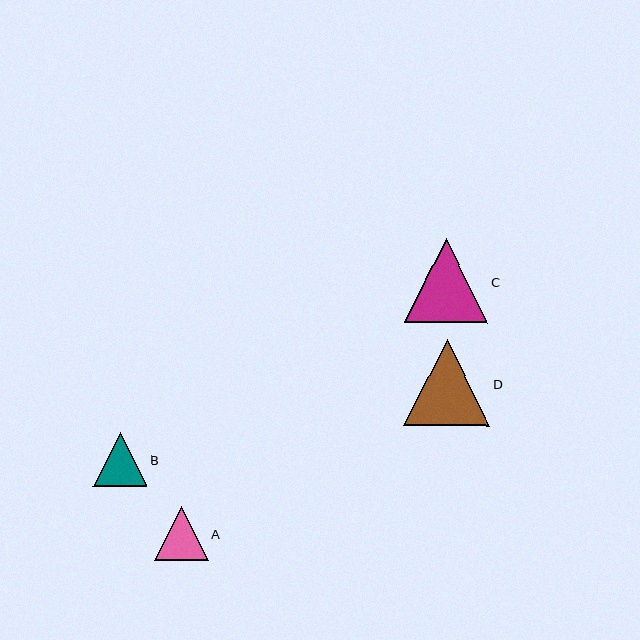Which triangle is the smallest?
Triangle A is the smallest with a size of approximately 54 pixels.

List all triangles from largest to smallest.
From largest to smallest: D, C, B, A.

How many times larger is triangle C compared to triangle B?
Triangle C is approximately 1.6 times the size of triangle B.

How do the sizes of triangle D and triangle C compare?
Triangle D and triangle C are approximately the same size.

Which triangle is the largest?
Triangle D is the largest with a size of approximately 87 pixels.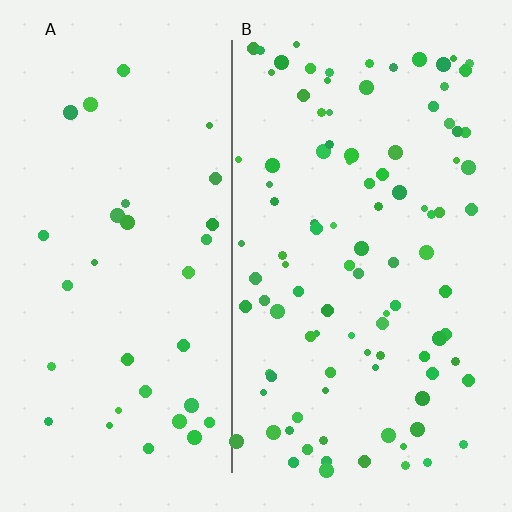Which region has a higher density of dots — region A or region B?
B (the right).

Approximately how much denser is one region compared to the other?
Approximately 3.0× — region B over region A.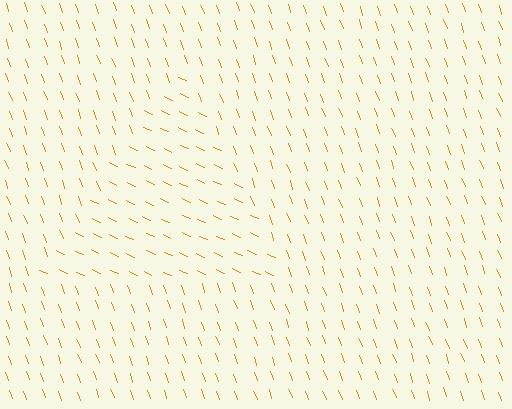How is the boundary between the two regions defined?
The boundary is defined purely by a change in line orientation (approximately 45 degrees difference). All lines are the same color and thickness.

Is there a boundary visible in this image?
Yes, there is a texture boundary formed by a change in line orientation.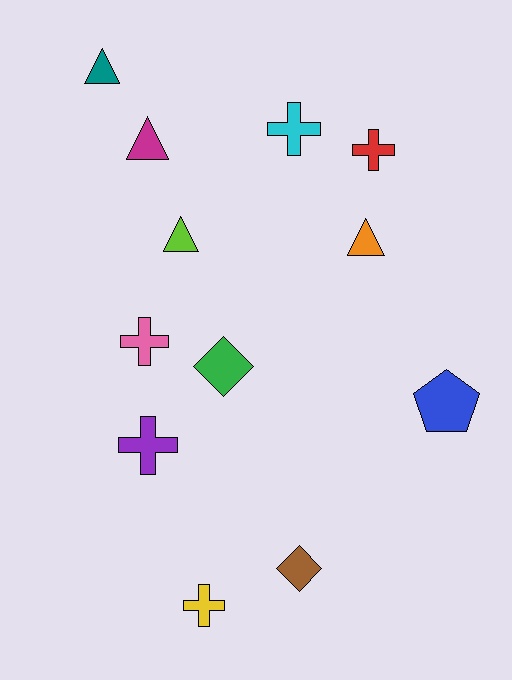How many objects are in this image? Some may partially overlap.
There are 12 objects.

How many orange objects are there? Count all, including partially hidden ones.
There is 1 orange object.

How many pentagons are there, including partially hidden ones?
There is 1 pentagon.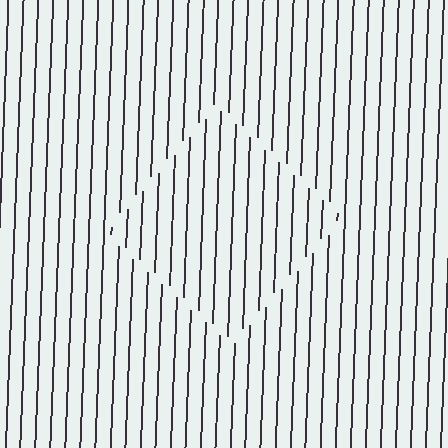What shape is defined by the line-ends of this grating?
An illusory square. The interior of the shape contains the same grating, shifted by half a period — the contour is defined by the phase discontinuity where line-ends from the inner and outer gratings abut.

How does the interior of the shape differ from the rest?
The interior of the shape contains the same grating, shifted by half a period — the contour is defined by the phase discontinuity where line-ends from the inner and outer gratings abut.